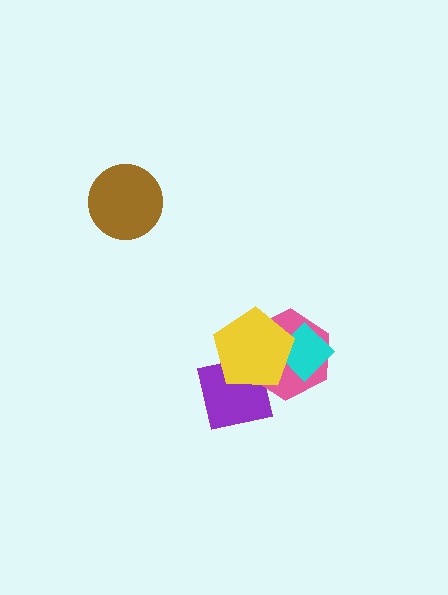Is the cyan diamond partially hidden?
Yes, it is partially covered by another shape.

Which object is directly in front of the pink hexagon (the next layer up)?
The cyan diamond is directly in front of the pink hexagon.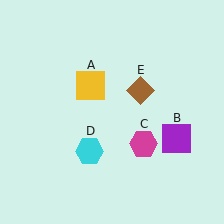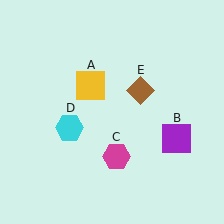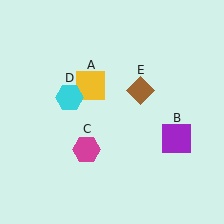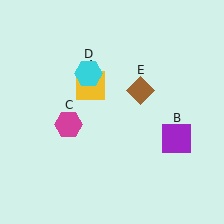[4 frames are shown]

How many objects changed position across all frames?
2 objects changed position: magenta hexagon (object C), cyan hexagon (object D).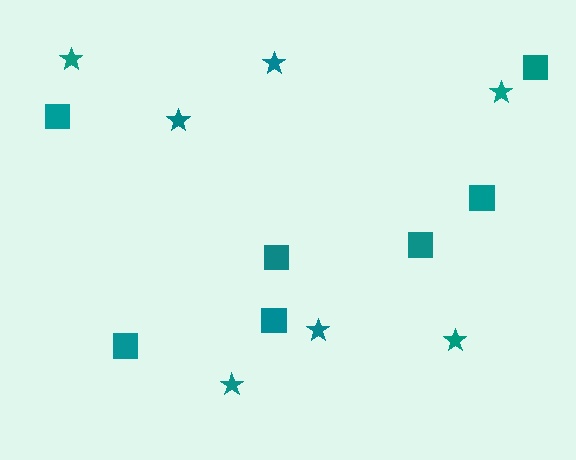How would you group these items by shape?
There are 2 groups: one group of squares (7) and one group of stars (7).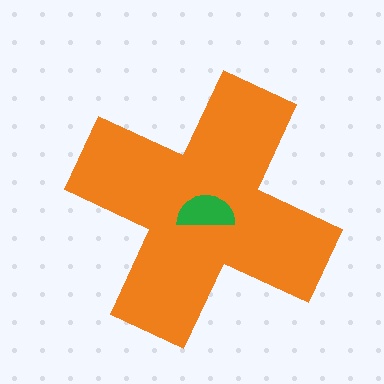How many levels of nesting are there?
2.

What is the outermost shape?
The orange cross.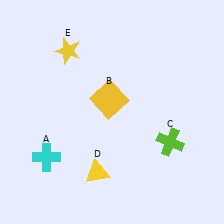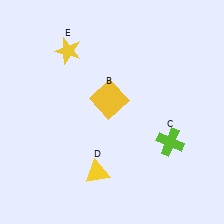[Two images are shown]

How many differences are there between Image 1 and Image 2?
There is 1 difference between the two images.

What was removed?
The cyan cross (A) was removed in Image 2.